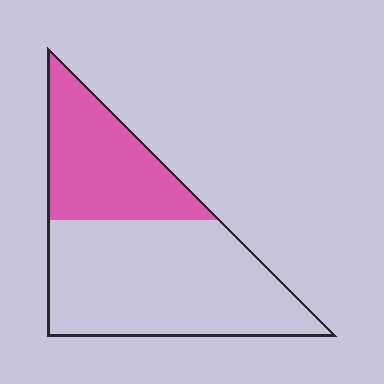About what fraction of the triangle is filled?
About three eighths (3/8).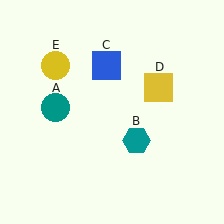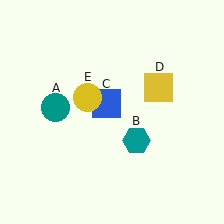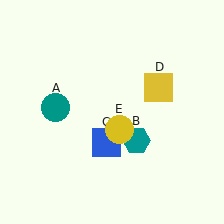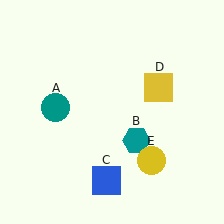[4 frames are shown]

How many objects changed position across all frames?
2 objects changed position: blue square (object C), yellow circle (object E).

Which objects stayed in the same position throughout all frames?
Teal circle (object A) and teal hexagon (object B) and yellow square (object D) remained stationary.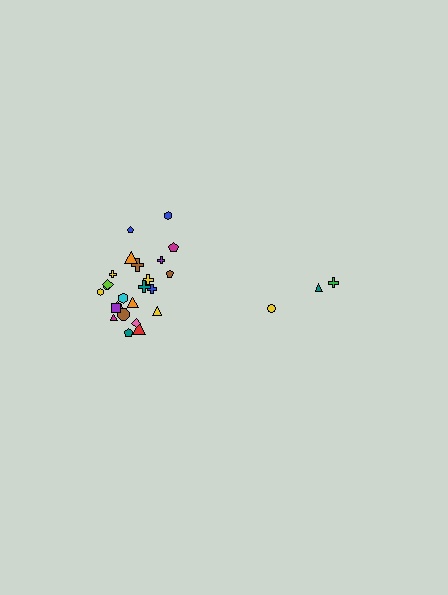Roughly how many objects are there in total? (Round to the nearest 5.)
Roughly 30 objects in total.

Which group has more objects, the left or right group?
The left group.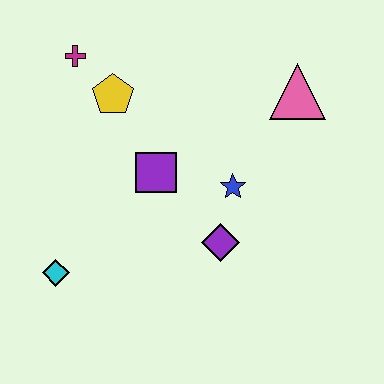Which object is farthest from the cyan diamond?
The pink triangle is farthest from the cyan diamond.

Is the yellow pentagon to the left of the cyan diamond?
No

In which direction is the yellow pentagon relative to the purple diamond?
The yellow pentagon is above the purple diamond.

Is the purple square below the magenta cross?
Yes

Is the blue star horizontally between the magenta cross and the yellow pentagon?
No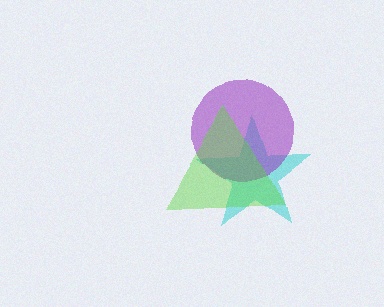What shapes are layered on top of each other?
The layered shapes are: a cyan star, a purple circle, a lime triangle.